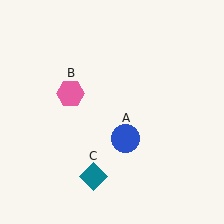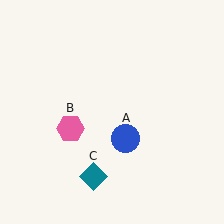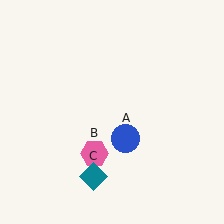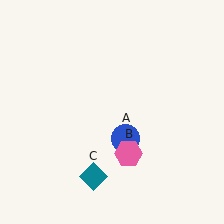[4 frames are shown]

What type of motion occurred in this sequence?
The pink hexagon (object B) rotated counterclockwise around the center of the scene.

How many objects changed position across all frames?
1 object changed position: pink hexagon (object B).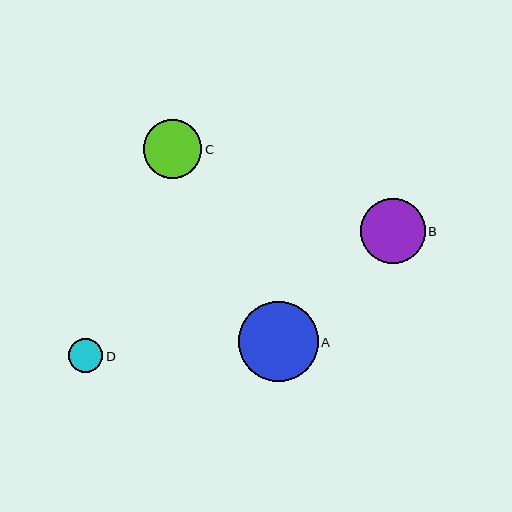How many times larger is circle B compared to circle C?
Circle B is approximately 1.1 times the size of circle C.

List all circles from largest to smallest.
From largest to smallest: A, B, C, D.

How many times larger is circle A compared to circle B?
Circle A is approximately 1.2 times the size of circle B.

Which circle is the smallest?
Circle D is the smallest with a size of approximately 34 pixels.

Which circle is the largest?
Circle A is the largest with a size of approximately 80 pixels.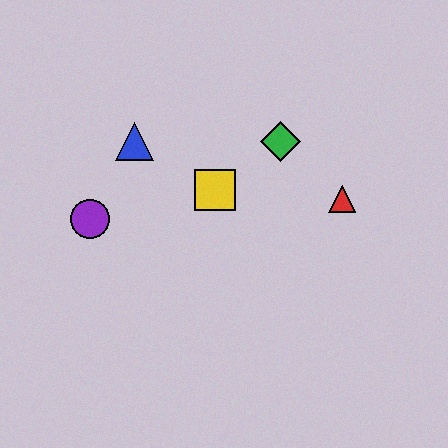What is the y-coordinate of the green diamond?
The green diamond is at y≈141.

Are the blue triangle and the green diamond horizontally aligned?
Yes, both are at y≈142.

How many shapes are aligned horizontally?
2 shapes (the blue triangle, the green diamond) are aligned horizontally.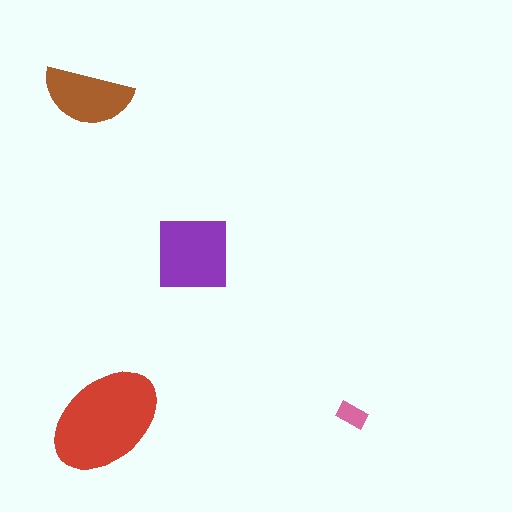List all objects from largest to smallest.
The red ellipse, the purple square, the brown semicircle, the pink rectangle.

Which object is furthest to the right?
The pink rectangle is rightmost.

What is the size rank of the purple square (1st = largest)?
2nd.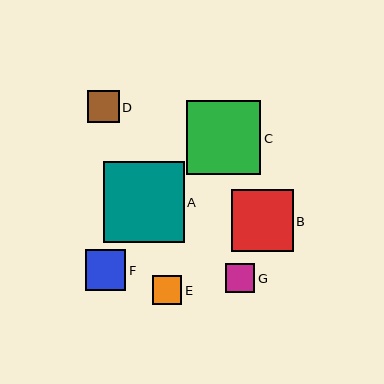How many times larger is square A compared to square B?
Square A is approximately 1.3 times the size of square B.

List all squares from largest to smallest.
From largest to smallest: A, C, B, F, D, E, G.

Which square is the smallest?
Square G is the smallest with a size of approximately 29 pixels.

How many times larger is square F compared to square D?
Square F is approximately 1.3 times the size of square D.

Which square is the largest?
Square A is the largest with a size of approximately 81 pixels.